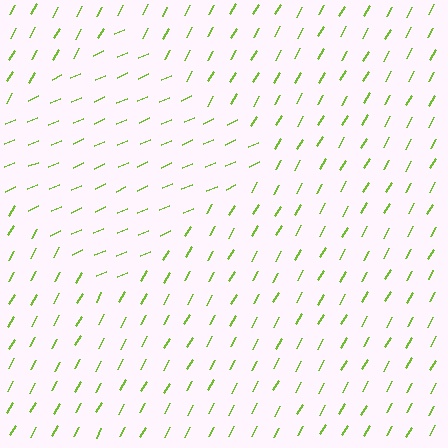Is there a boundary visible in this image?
Yes, there is a texture boundary formed by a change in line orientation.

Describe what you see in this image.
The image is filled with small lime line segments. A diamond region in the image has lines oriented differently from the surrounding lines, creating a visible texture boundary.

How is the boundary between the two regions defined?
The boundary is defined purely by a change in line orientation (approximately 37 degrees difference). All lines are the same color and thickness.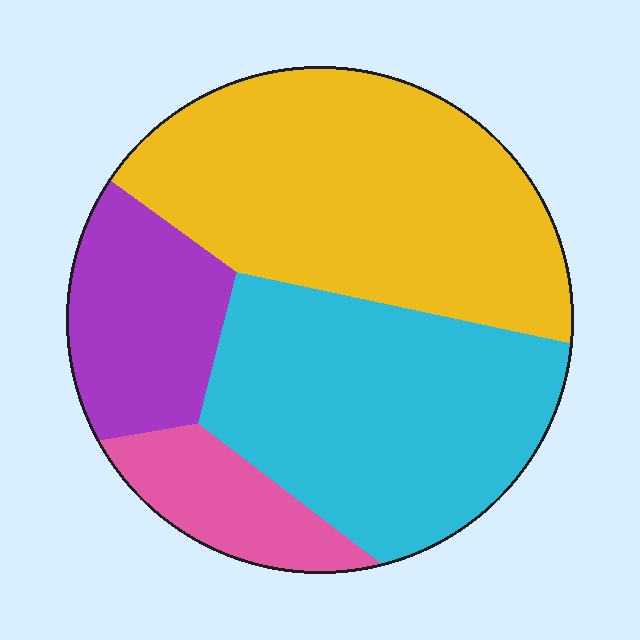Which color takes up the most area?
Yellow, at roughly 40%.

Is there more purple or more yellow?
Yellow.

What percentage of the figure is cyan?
Cyan covers about 35% of the figure.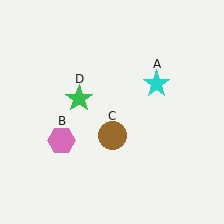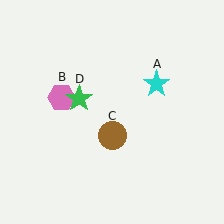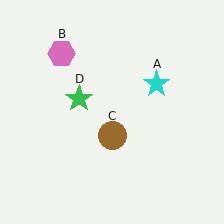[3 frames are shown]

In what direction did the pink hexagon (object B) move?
The pink hexagon (object B) moved up.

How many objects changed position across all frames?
1 object changed position: pink hexagon (object B).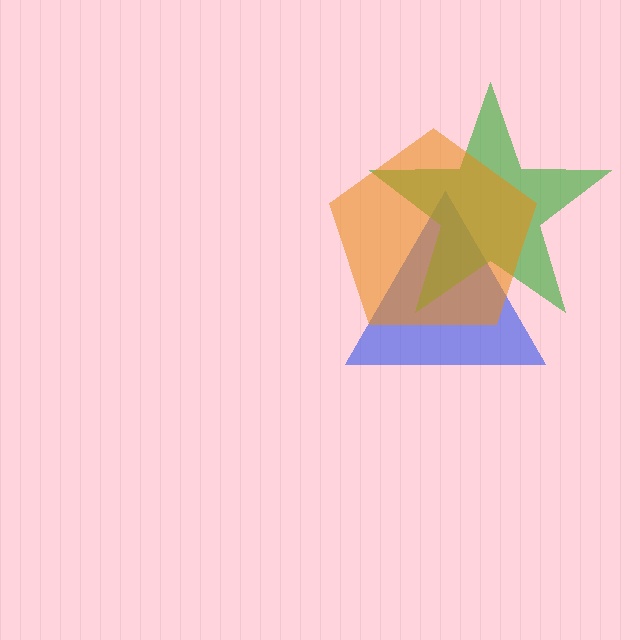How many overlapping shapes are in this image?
There are 3 overlapping shapes in the image.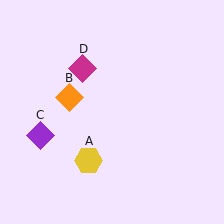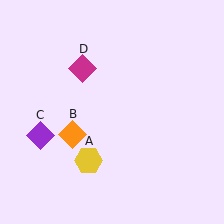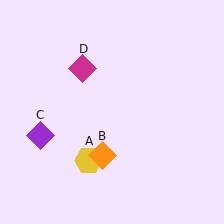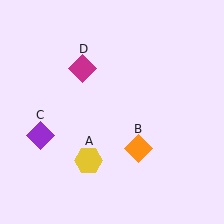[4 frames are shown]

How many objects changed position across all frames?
1 object changed position: orange diamond (object B).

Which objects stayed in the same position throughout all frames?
Yellow hexagon (object A) and purple diamond (object C) and magenta diamond (object D) remained stationary.